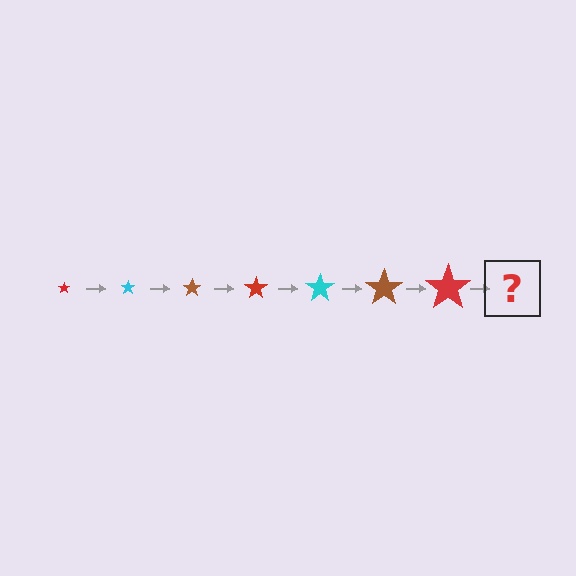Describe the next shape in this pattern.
It should be a cyan star, larger than the previous one.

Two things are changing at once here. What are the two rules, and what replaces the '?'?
The two rules are that the star grows larger each step and the color cycles through red, cyan, and brown. The '?' should be a cyan star, larger than the previous one.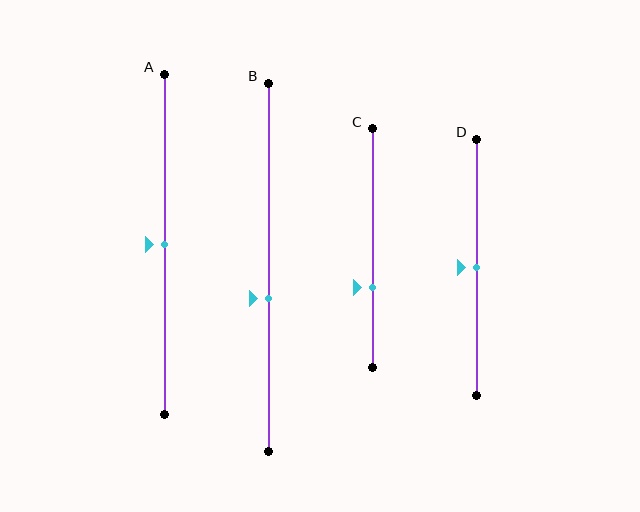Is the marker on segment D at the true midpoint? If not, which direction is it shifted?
Yes, the marker on segment D is at the true midpoint.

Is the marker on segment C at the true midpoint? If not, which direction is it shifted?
No, the marker on segment C is shifted downward by about 16% of the segment length.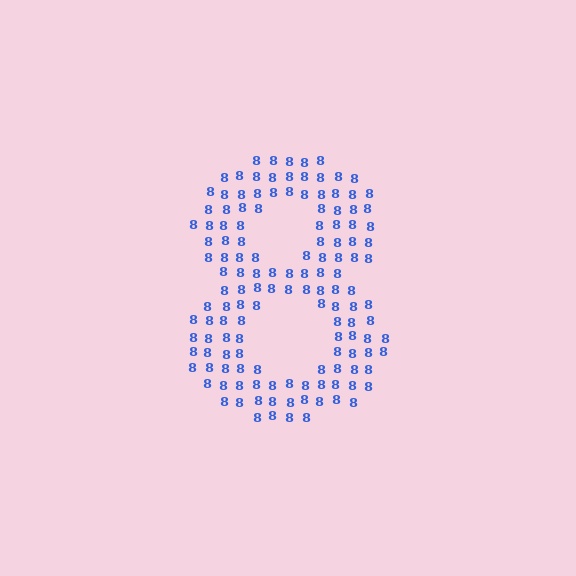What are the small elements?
The small elements are digit 8's.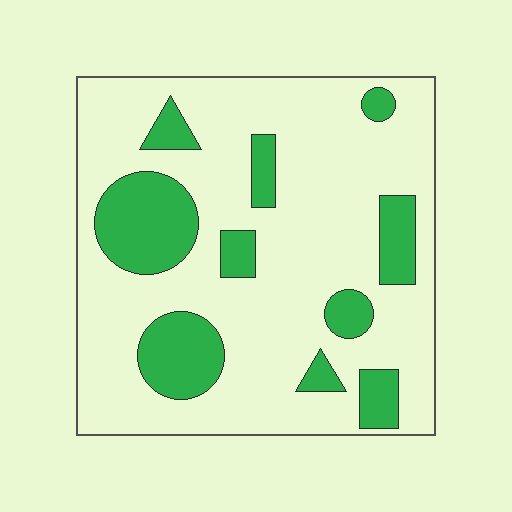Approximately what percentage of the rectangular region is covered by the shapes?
Approximately 25%.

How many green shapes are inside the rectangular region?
10.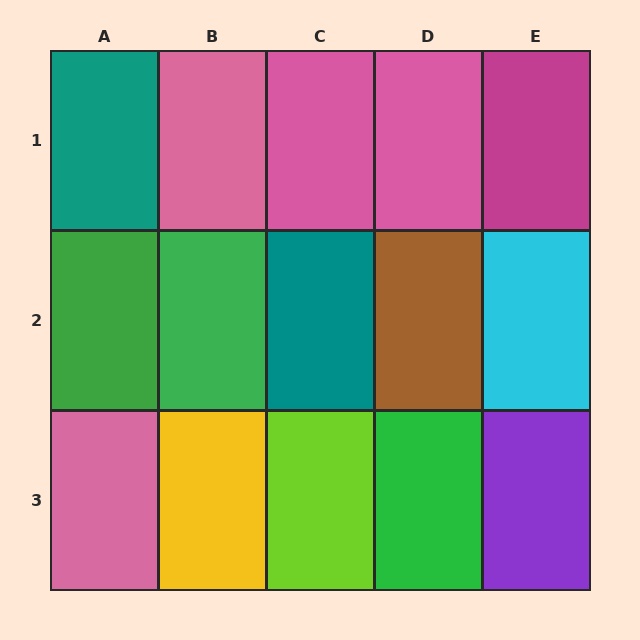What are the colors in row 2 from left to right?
Green, green, teal, brown, cyan.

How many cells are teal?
2 cells are teal.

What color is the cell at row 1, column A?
Teal.